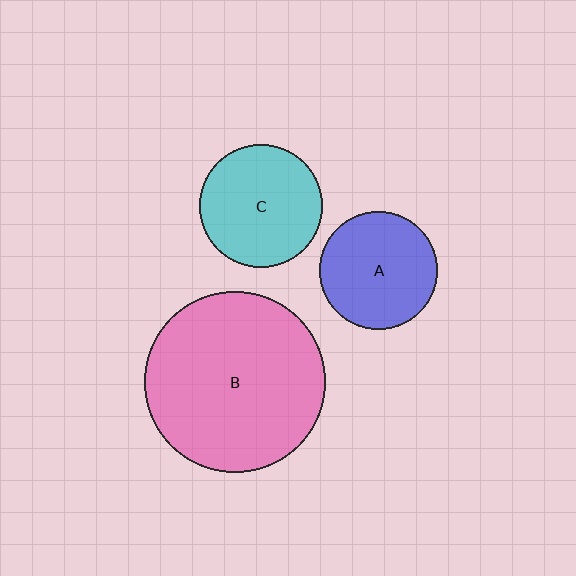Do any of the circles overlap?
No, none of the circles overlap.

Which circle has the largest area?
Circle B (pink).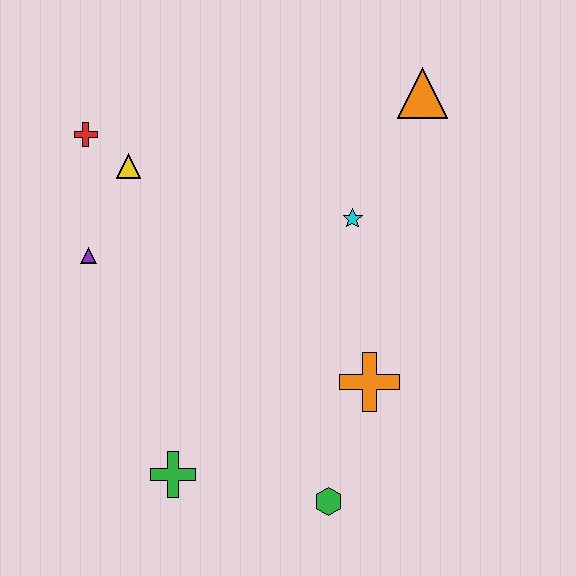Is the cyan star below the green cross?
No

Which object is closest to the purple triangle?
The yellow triangle is closest to the purple triangle.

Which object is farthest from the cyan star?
The green cross is farthest from the cyan star.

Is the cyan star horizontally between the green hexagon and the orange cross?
Yes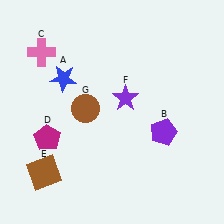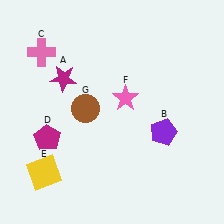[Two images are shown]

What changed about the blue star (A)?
In Image 1, A is blue. In Image 2, it changed to magenta.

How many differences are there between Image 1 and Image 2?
There are 3 differences between the two images.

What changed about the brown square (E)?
In Image 1, E is brown. In Image 2, it changed to yellow.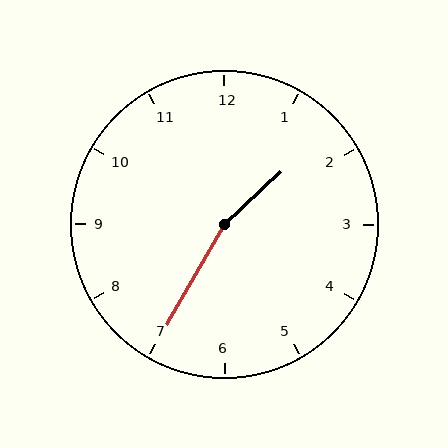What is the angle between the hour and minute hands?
Approximately 162 degrees.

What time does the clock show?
1:35.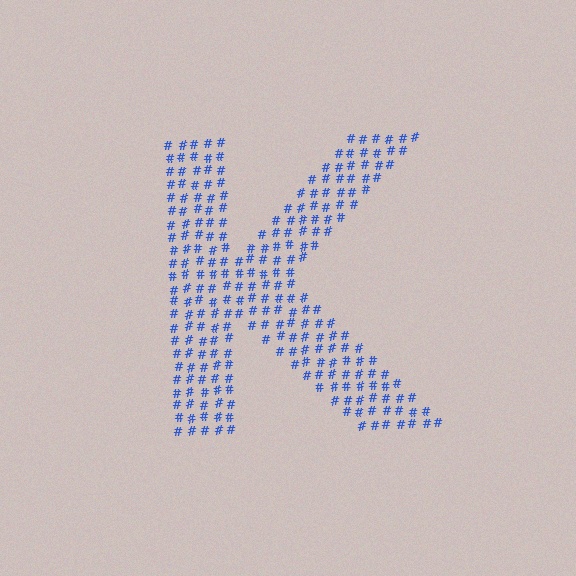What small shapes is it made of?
It is made of small hash symbols.